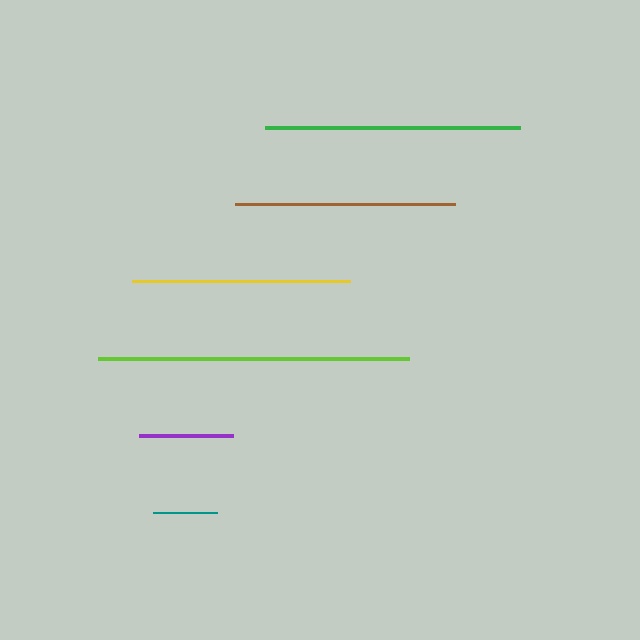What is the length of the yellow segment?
The yellow segment is approximately 218 pixels long.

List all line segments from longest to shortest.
From longest to shortest: lime, green, brown, yellow, purple, teal.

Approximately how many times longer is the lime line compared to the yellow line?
The lime line is approximately 1.4 times the length of the yellow line.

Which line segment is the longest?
The lime line is the longest at approximately 311 pixels.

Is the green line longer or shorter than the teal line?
The green line is longer than the teal line.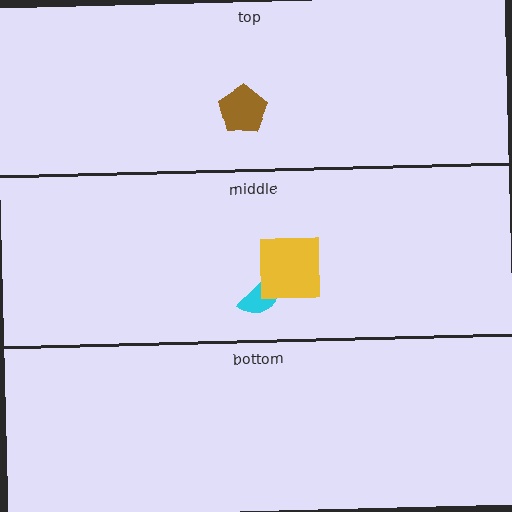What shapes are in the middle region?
The cyan semicircle, the yellow square.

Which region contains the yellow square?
The middle region.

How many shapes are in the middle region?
2.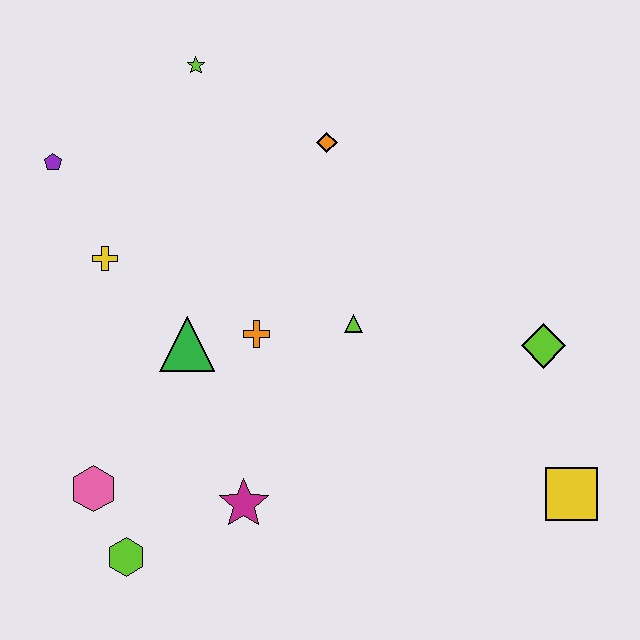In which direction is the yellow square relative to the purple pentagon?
The yellow square is to the right of the purple pentagon.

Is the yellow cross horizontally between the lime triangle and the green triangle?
No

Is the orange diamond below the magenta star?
No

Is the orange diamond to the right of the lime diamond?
No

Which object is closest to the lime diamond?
The yellow square is closest to the lime diamond.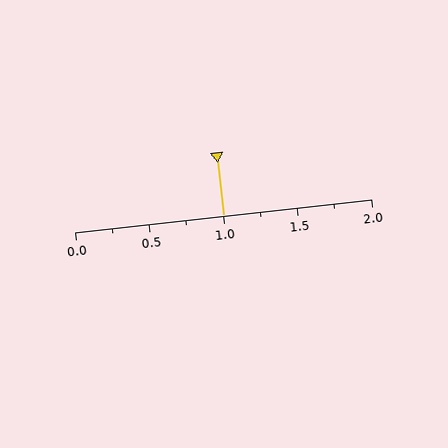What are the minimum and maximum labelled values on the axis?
The axis runs from 0.0 to 2.0.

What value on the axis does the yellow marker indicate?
The marker indicates approximately 1.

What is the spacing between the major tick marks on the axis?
The major ticks are spaced 0.5 apart.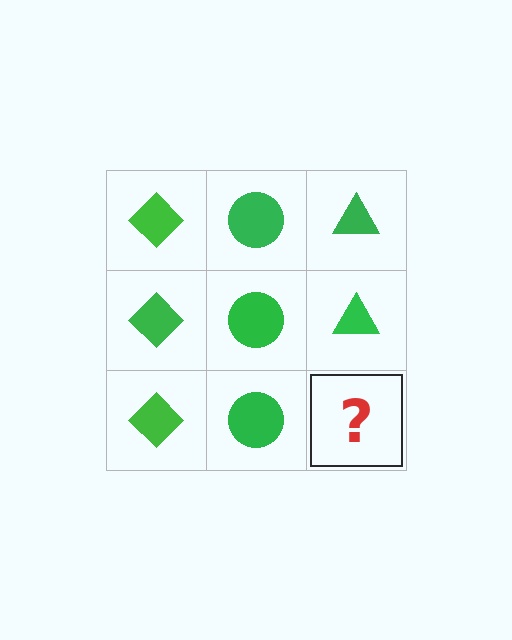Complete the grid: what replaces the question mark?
The question mark should be replaced with a green triangle.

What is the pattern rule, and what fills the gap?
The rule is that each column has a consistent shape. The gap should be filled with a green triangle.